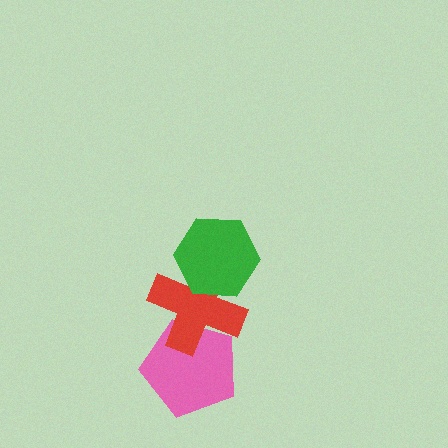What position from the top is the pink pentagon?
The pink pentagon is 3rd from the top.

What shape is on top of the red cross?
The green hexagon is on top of the red cross.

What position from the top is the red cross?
The red cross is 2nd from the top.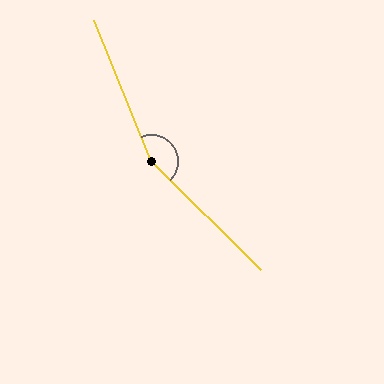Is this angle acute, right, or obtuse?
It is obtuse.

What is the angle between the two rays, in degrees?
Approximately 157 degrees.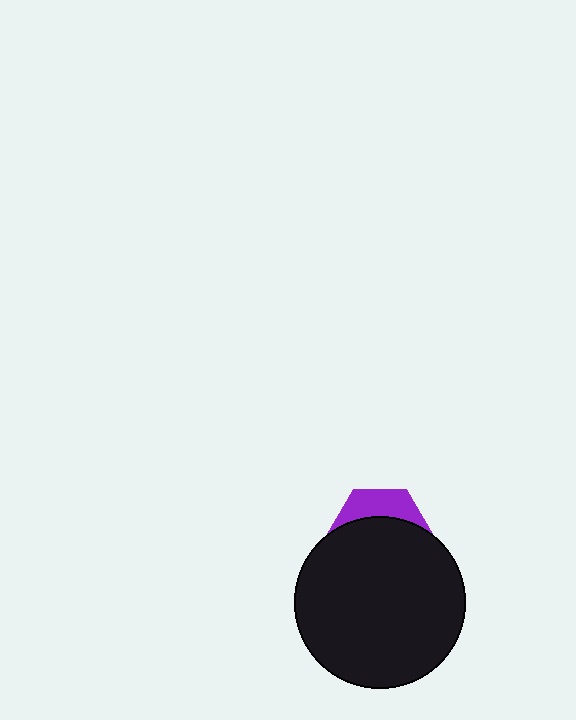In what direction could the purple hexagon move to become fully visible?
The purple hexagon could move up. That would shift it out from behind the black circle entirely.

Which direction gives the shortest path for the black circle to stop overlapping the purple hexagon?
Moving down gives the shortest separation.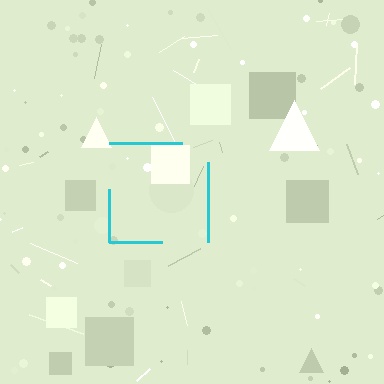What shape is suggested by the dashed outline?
The dashed outline suggests a square.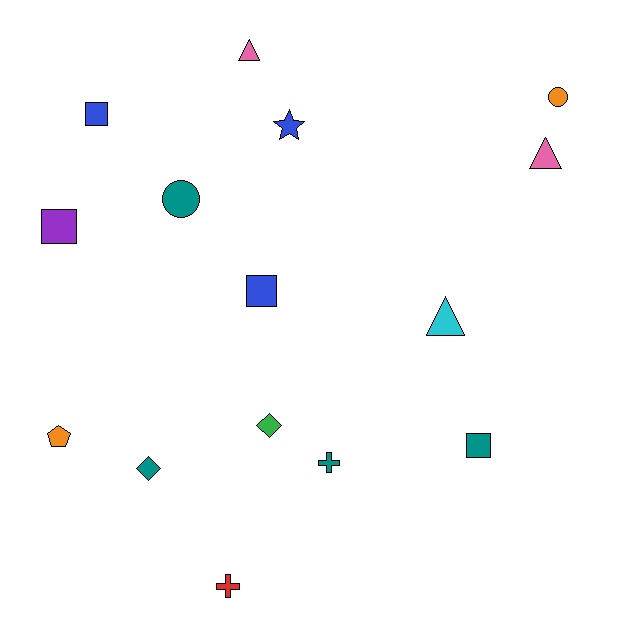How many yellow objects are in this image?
There are no yellow objects.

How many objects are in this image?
There are 15 objects.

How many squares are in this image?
There are 4 squares.